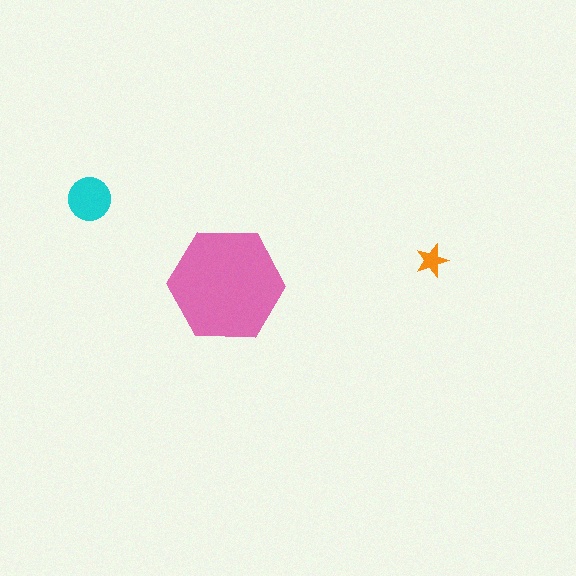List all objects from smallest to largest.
The orange star, the cyan circle, the pink hexagon.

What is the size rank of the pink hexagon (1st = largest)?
1st.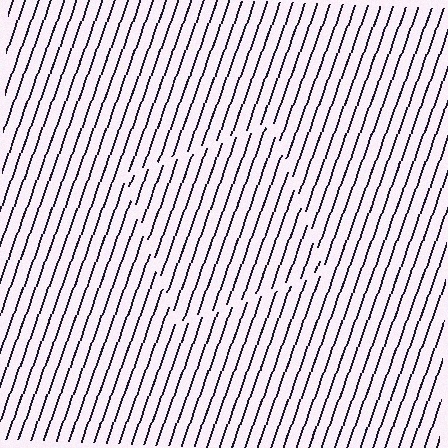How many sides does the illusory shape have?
4 sides — the line-ends trace a square.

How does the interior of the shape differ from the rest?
The interior of the shape contains the same grating, shifted by half a period — the contour is defined by the phase discontinuity where line-ends from the inner and outer gratings abut.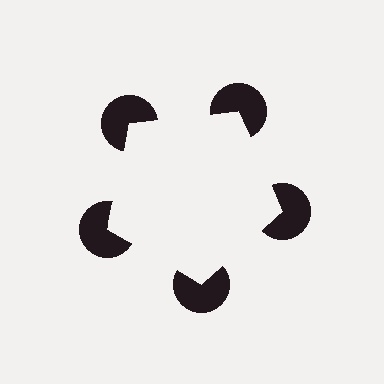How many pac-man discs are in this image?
There are 5 — one at each vertex of the illusory pentagon.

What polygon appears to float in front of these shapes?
An illusory pentagon — its edges are inferred from the aligned wedge cuts in the pac-man discs, not physically drawn.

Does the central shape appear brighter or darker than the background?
It typically appears slightly brighter than the background, even though no actual brightness change is drawn.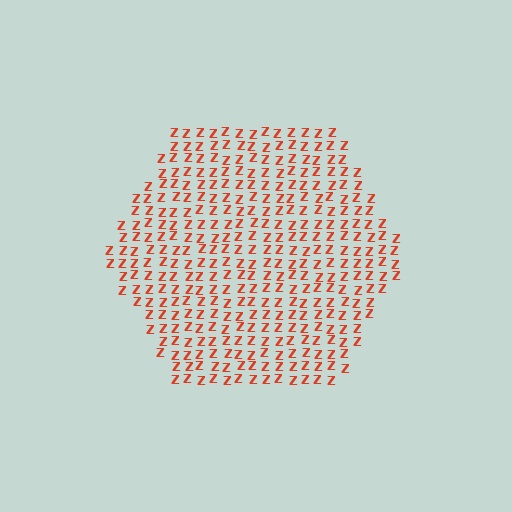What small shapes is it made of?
It is made of small letter Z's.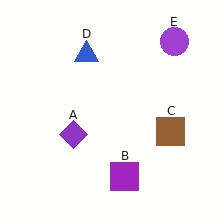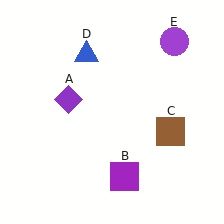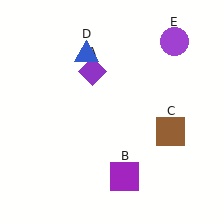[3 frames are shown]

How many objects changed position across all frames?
1 object changed position: purple diamond (object A).